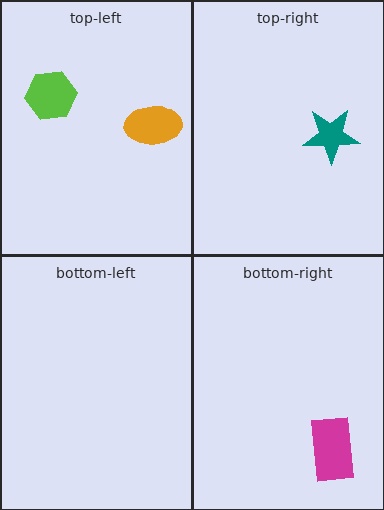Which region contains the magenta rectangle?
The bottom-right region.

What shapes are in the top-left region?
The orange ellipse, the lime hexagon.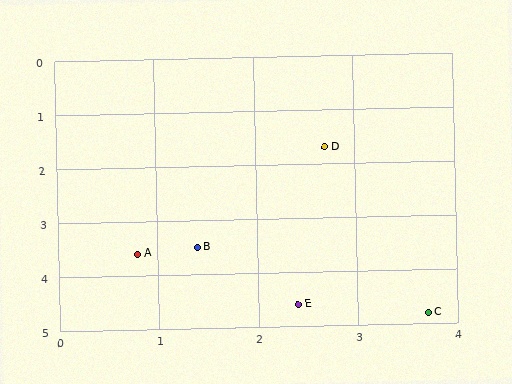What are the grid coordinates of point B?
Point B is at approximately (1.4, 3.5).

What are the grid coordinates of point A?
Point A is at approximately (0.8, 3.6).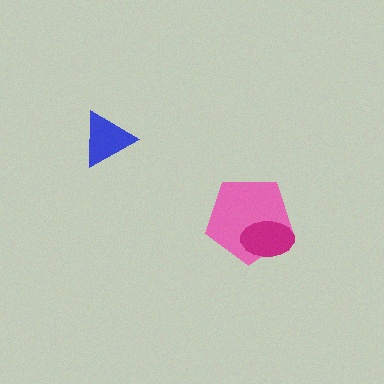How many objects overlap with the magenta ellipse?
1 object overlaps with the magenta ellipse.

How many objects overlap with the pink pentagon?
1 object overlaps with the pink pentagon.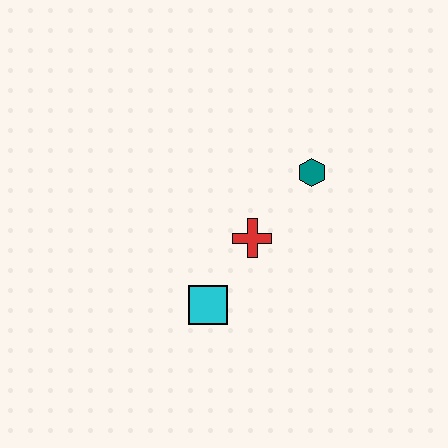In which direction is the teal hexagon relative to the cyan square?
The teal hexagon is above the cyan square.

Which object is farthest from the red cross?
The teal hexagon is farthest from the red cross.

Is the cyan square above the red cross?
No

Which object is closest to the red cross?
The cyan square is closest to the red cross.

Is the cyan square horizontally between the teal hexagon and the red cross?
No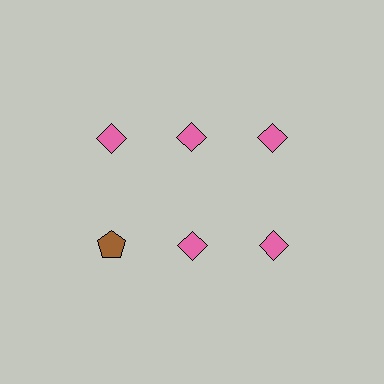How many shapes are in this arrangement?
There are 6 shapes arranged in a grid pattern.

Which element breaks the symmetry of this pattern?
The brown pentagon in the second row, leftmost column breaks the symmetry. All other shapes are pink diamonds.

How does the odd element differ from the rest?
It differs in both color (brown instead of pink) and shape (pentagon instead of diamond).